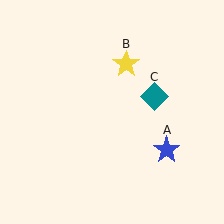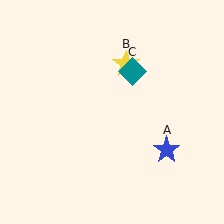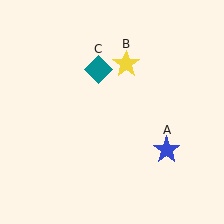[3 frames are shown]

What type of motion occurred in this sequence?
The teal diamond (object C) rotated counterclockwise around the center of the scene.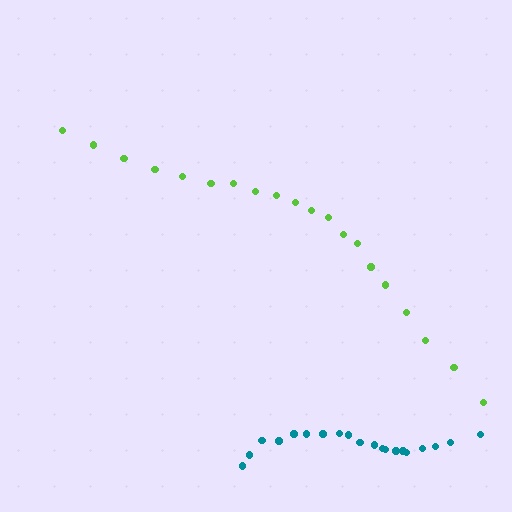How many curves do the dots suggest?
There are 2 distinct paths.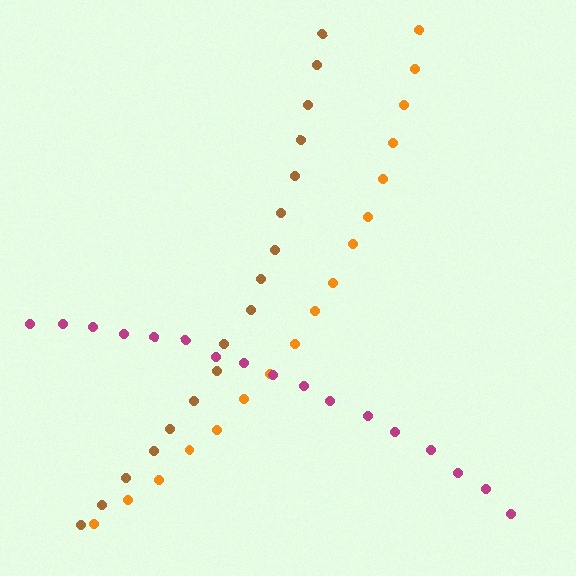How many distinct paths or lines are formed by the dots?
There are 3 distinct paths.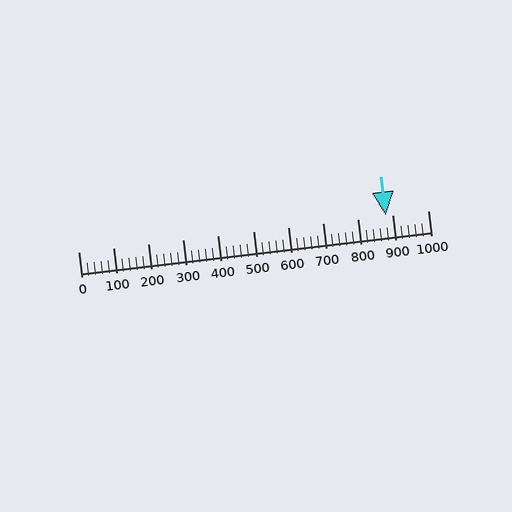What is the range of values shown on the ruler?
The ruler shows values from 0 to 1000.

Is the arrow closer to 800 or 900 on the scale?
The arrow is closer to 900.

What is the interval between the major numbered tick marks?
The major tick marks are spaced 100 units apart.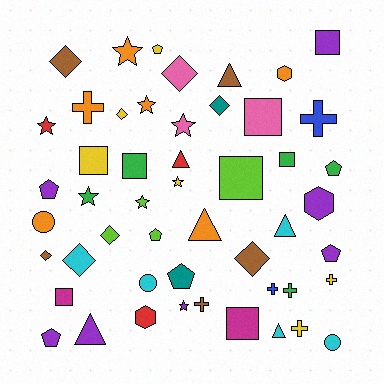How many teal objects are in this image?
There are 2 teal objects.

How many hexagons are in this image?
There are 3 hexagons.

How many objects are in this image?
There are 50 objects.